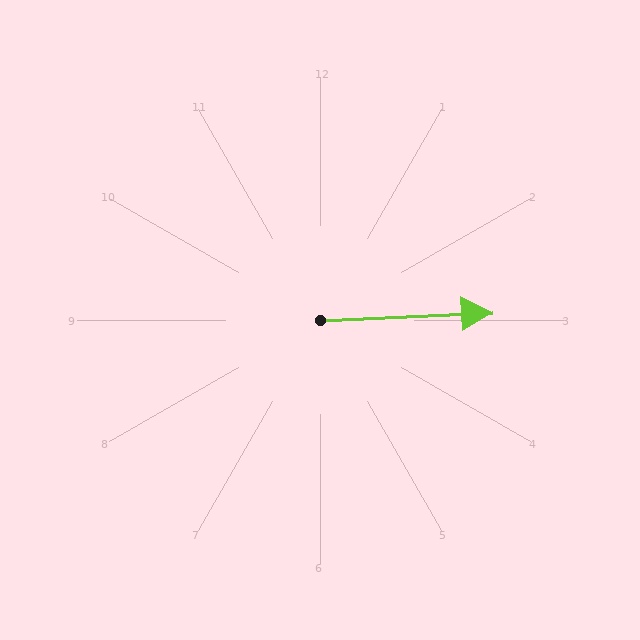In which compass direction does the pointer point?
East.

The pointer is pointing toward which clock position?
Roughly 3 o'clock.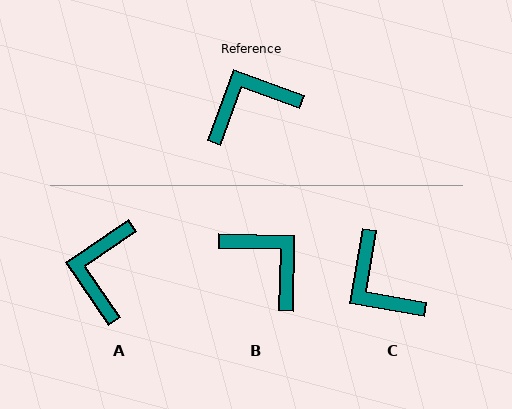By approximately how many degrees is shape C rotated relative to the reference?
Approximately 100 degrees counter-clockwise.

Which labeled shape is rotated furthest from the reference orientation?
C, about 100 degrees away.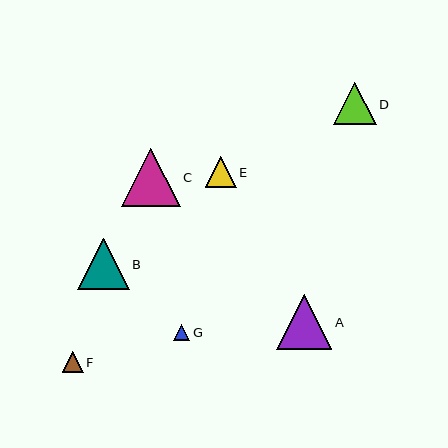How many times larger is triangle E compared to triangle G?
Triangle E is approximately 1.9 times the size of triangle G.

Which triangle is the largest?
Triangle C is the largest with a size of approximately 59 pixels.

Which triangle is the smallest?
Triangle G is the smallest with a size of approximately 16 pixels.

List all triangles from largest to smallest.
From largest to smallest: C, A, B, D, E, F, G.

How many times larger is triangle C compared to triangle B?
Triangle C is approximately 1.1 times the size of triangle B.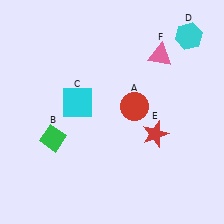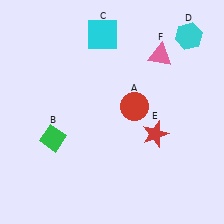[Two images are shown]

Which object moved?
The cyan square (C) moved up.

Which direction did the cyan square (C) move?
The cyan square (C) moved up.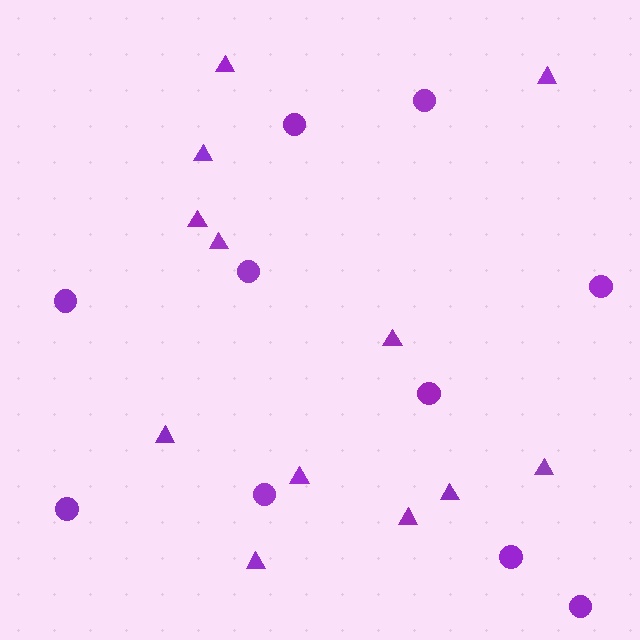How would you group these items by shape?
There are 2 groups: one group of triangles (12) and one group of circles (10).